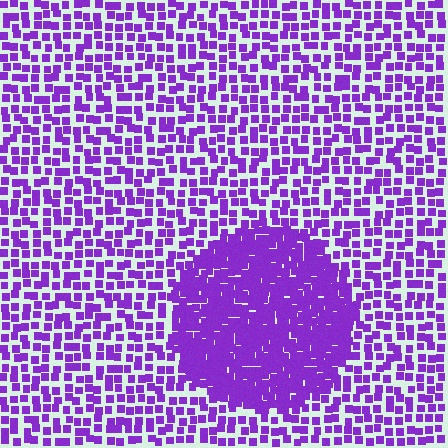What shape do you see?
I see a circle.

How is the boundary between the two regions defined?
The boundary is defined by a change in element density (approximately 2.3x ratio). All elements are the same color, size, and shape.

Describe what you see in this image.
The image contains small purple elements arranged at two different densities. A circle-shaped region is visible where the elements are more densely packed than the surrounding area.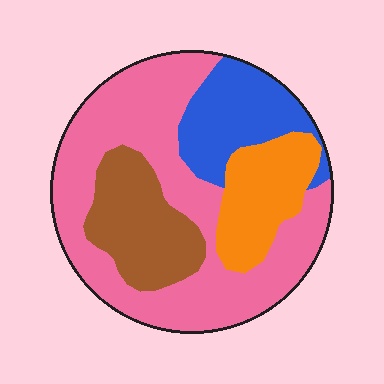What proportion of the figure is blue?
Blue covers 17% of the figure.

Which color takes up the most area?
Pink, at roughly 50%.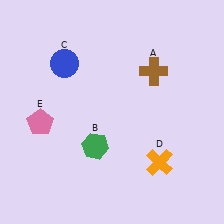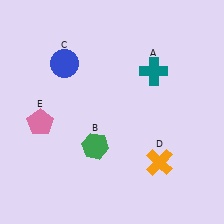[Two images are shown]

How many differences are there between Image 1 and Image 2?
There is 1 difference between the two images.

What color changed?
The cross (A) changed from brown in Image 1 to teal in Image 2.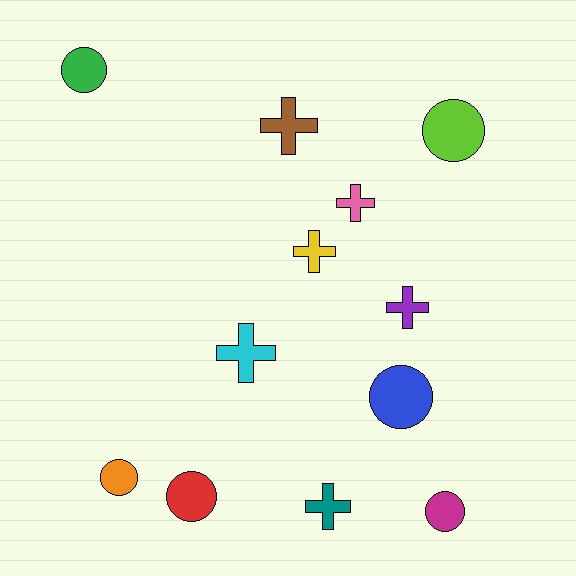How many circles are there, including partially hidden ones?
There are 6 circles.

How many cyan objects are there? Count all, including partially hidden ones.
There is 1 cyan object.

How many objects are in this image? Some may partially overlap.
There are 12 objects.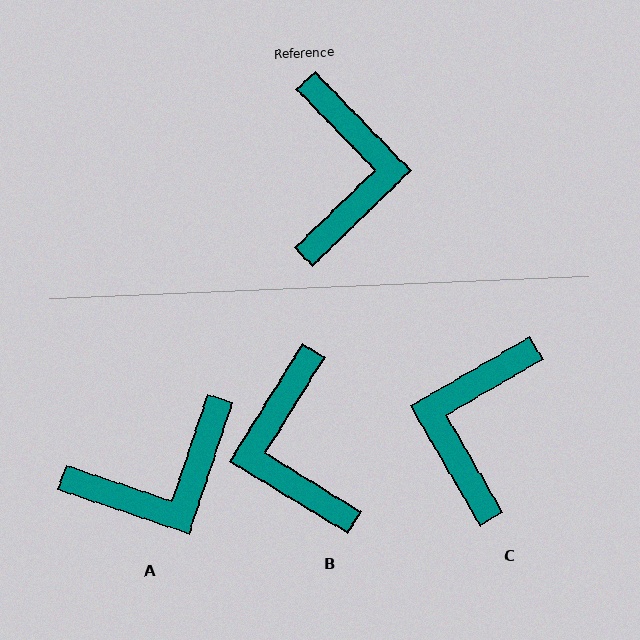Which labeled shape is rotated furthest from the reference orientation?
B, about 166 degrees away.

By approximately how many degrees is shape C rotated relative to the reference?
Approximately 166 degrees counter-clockwise.